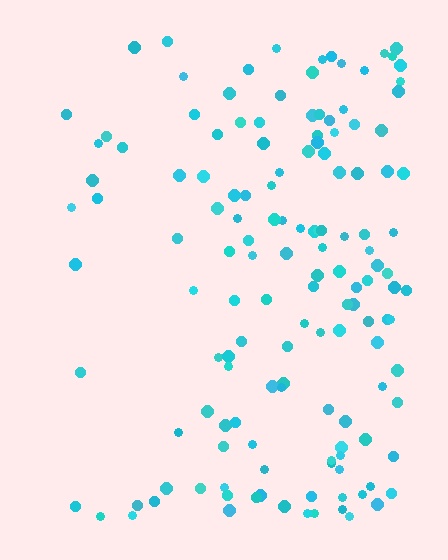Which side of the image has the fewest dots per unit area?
The left.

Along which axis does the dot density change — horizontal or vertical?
Horizontal.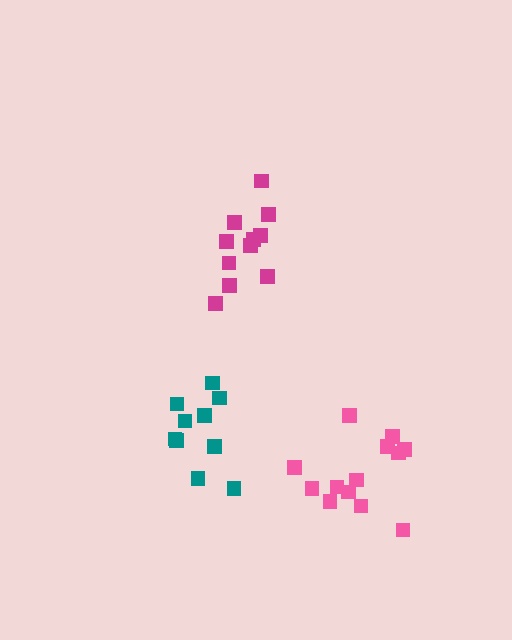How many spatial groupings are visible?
There are 3 spatial groupings.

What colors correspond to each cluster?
The clusters are colored: teal, pink, magenta.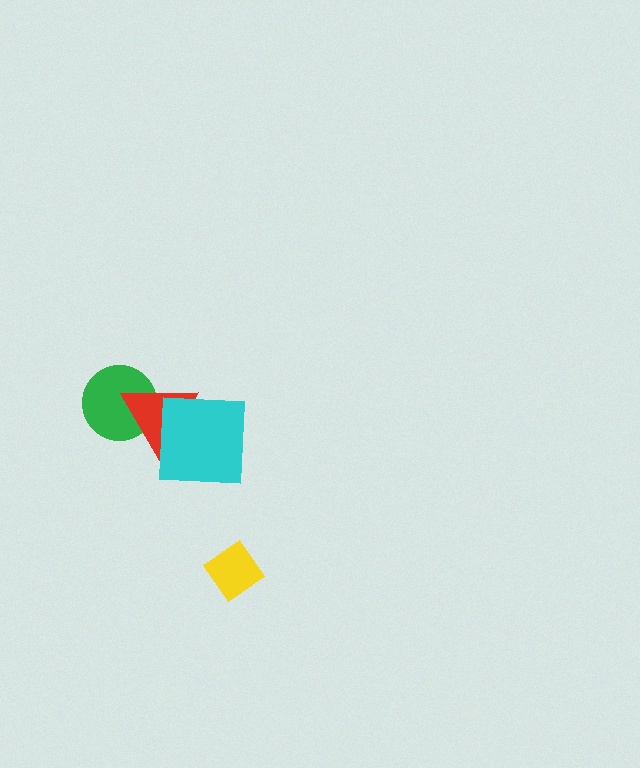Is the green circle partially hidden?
Yes, it is partially covered by another shape.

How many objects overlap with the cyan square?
1 object overlaps with the cyan square.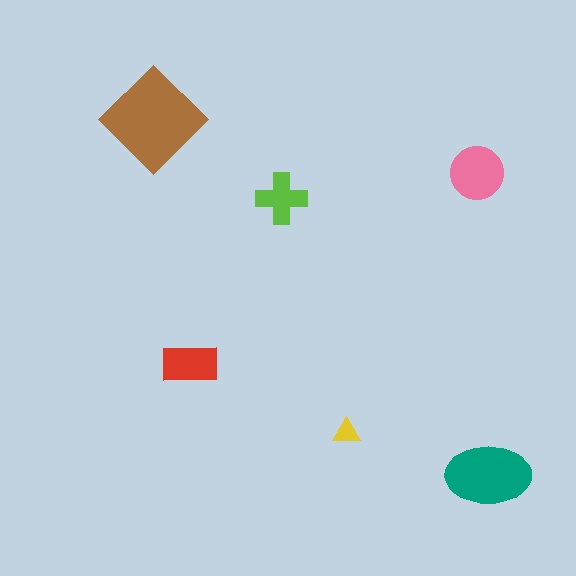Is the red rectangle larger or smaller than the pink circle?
Smaller.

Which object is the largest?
The brown diamond.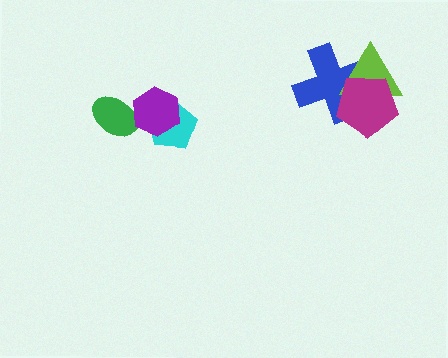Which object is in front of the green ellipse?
The purple hexagon is in front of the green ellipse.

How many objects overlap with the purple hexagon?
2 objects overlap with the purple hexagon.